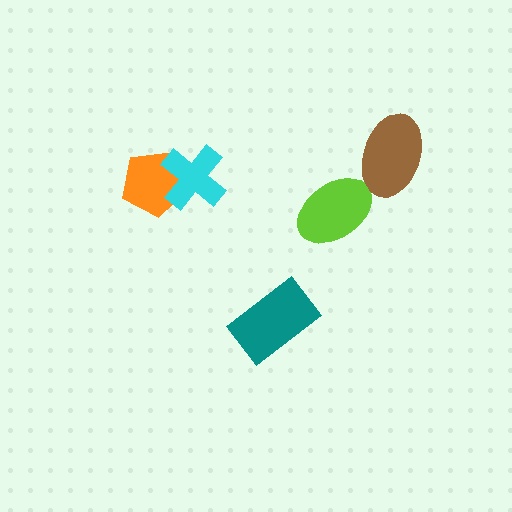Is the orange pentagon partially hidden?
Yes, it is partially covered by another shape.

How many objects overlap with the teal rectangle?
0 objects overlap with the teal rectangle.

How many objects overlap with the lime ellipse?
0 objects overlap with the lime ellipse.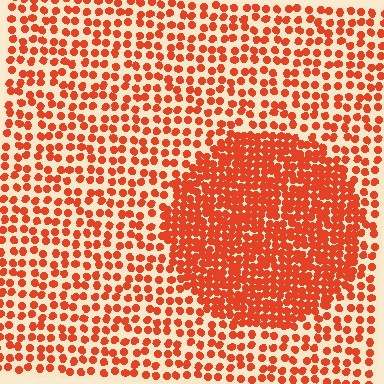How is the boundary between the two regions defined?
The boundary is defined by a change in element density (approximately 2.2x ratio). All elements are the same color, size, and shape.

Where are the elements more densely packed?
The elements are more densely packed inside the circle boundary.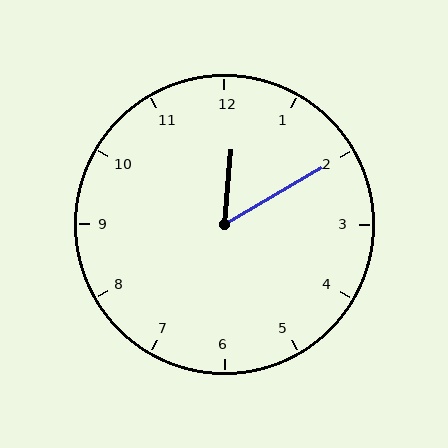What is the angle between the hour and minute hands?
Approximately 55 degrees.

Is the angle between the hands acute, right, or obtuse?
It is acute.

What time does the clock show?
12:10.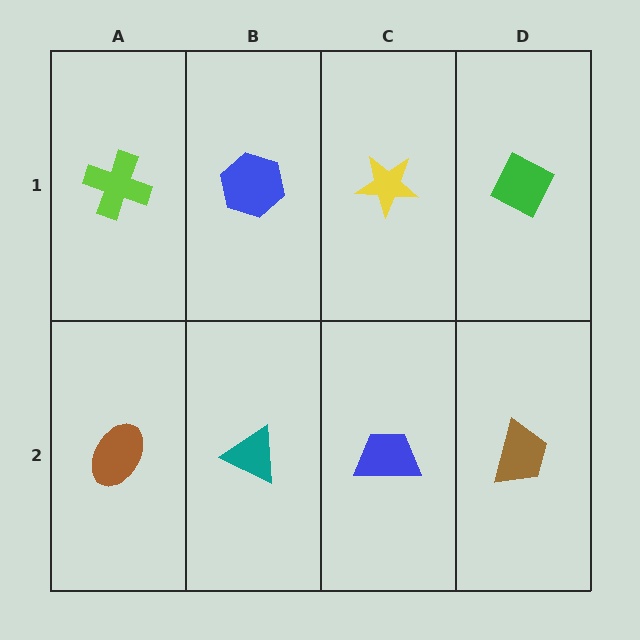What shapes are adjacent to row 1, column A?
A brown ellipse (row 2, column A), a blue hexagon (row 1, column B).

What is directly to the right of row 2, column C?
A brown trapezoid.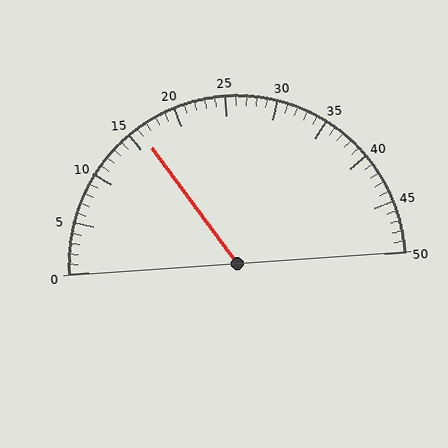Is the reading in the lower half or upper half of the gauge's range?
The reading is in the lower half of the range (0 to 50).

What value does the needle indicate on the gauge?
The needle indicates approximately 16.